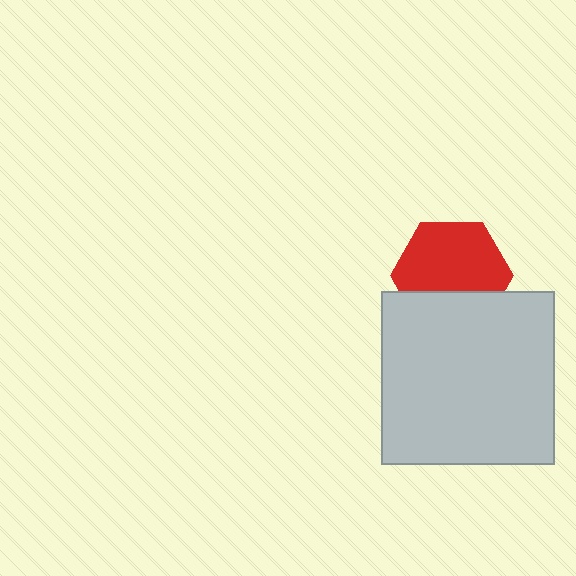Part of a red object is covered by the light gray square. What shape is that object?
It is a hexagon.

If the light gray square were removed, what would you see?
You would see the complete red hexagon.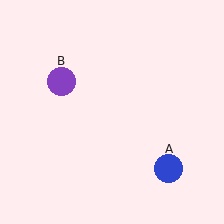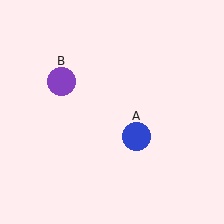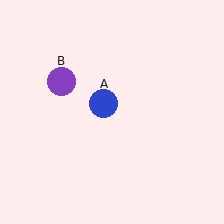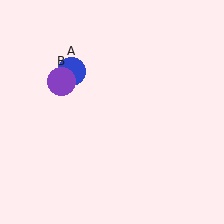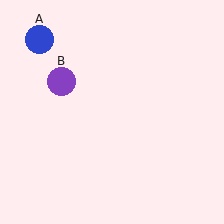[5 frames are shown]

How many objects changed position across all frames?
1 object changed position: blue circle (object A).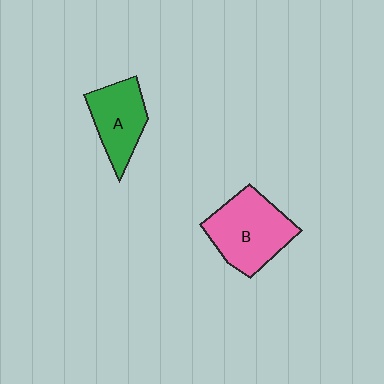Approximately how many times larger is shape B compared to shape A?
Approximately 1.4 times.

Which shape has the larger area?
Shape B (pink).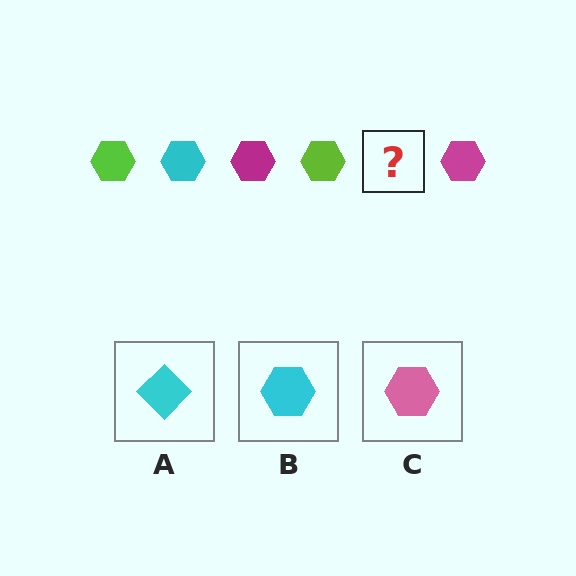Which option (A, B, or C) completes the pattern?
B.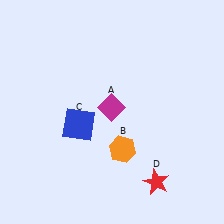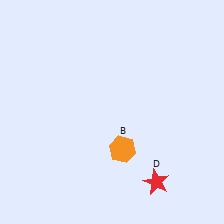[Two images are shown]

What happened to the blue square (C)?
The blue square (C) was removed in Image 2. It was in the bottom-left area of Image 1.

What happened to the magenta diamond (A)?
The magenta diamond (A) was removed in Image 2. It was in the top-left area of Image 1.